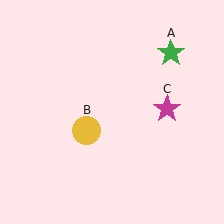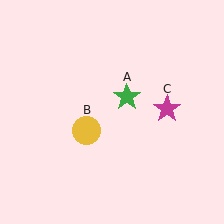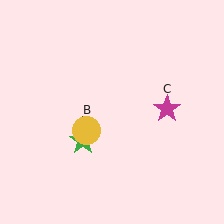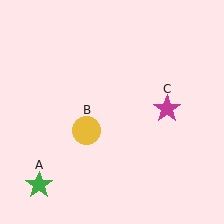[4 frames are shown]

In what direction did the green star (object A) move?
The green star (object A) moved down and to the left.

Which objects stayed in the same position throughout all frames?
Yellow circle (object B) and magenta star (object C) remained stationary.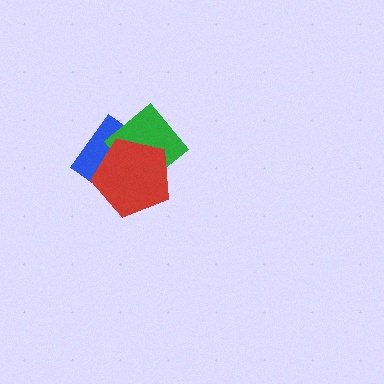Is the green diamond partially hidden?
Yes, it is partially covered by another shape.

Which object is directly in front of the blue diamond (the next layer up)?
The green diamond is directly in front of the blue diamond.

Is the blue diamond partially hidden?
Yes, it is partially covered by another shape.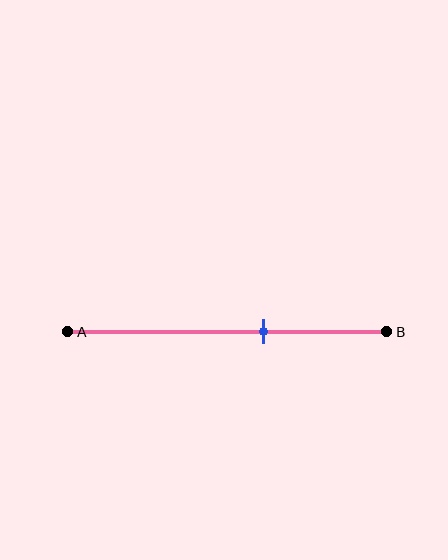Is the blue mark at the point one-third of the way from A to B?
No, the mark is at about 60% from A, not at the 33% one-third point.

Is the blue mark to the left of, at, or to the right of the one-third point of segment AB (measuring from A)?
The blue mark is to the right of the one-third point of segment AB.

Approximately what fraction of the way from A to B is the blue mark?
The blue mark is approximately 60% of the way from A to B.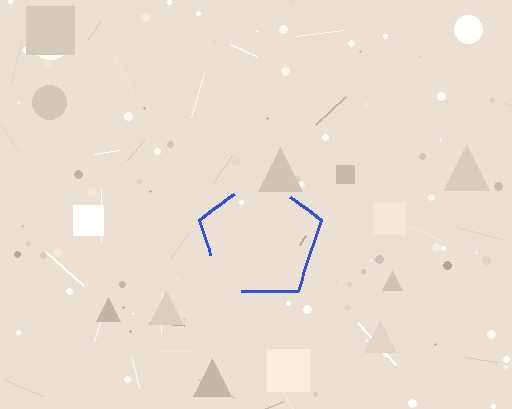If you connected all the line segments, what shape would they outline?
They would outline a pentagon.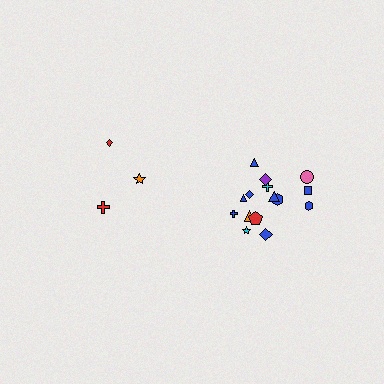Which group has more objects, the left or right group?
The right group.